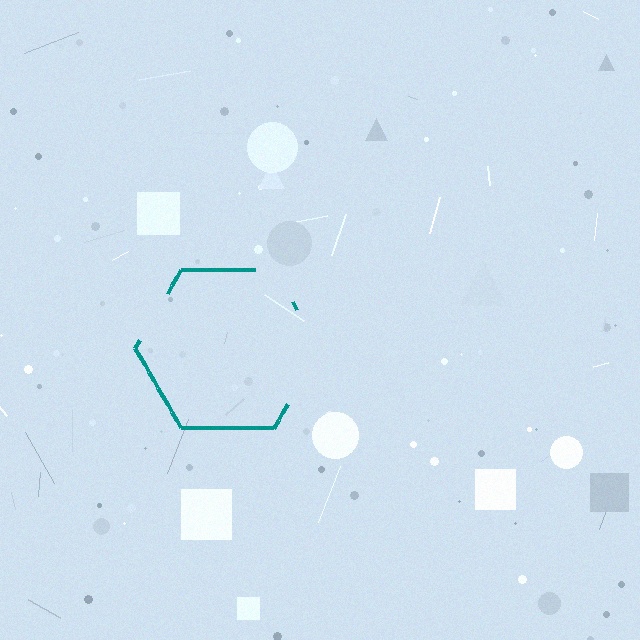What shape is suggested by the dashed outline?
The dashed outline suggests a hexagon.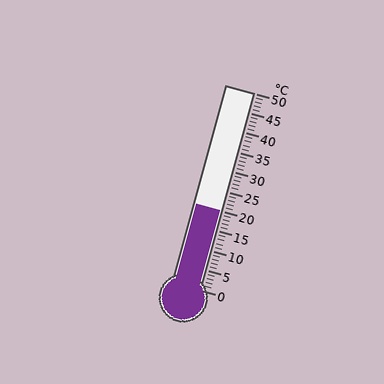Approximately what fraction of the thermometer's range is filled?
The thermometer is filled to approximately 40% of its range.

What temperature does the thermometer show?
The thermometer shows approximately 20°C.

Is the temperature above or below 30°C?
The temperature is below 30°C.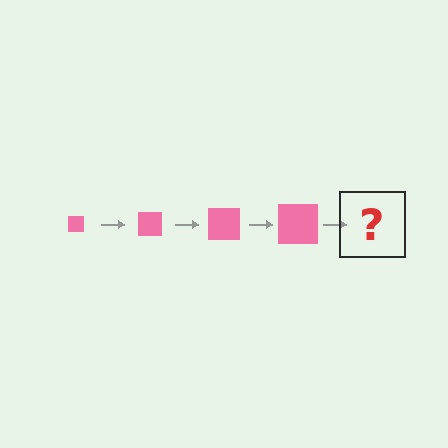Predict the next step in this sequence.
The next step is a pink square, larger than the previous one.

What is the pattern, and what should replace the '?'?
The pattern is that the square gets progressively larger each step. The '?' should be a pink square, larger than the previous one.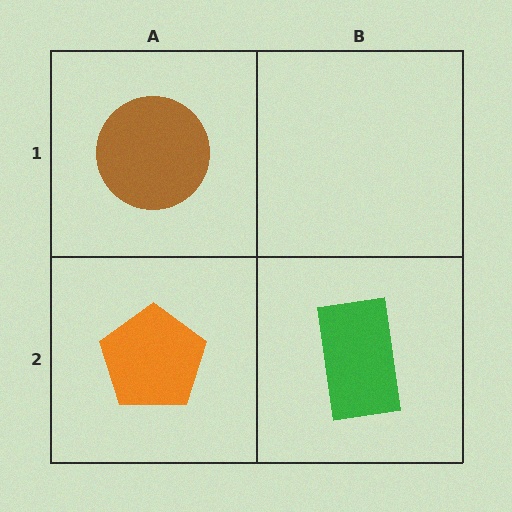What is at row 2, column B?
A green rectangle.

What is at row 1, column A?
A brown circle.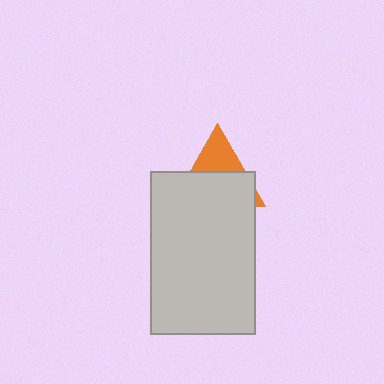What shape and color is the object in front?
The object in front is a light gray rectangle.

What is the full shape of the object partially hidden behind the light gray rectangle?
The partially hidden object is an orange triangle.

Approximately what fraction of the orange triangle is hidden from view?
Roughly 64% of the orange triangle is hidden behind the light gray rectangle.